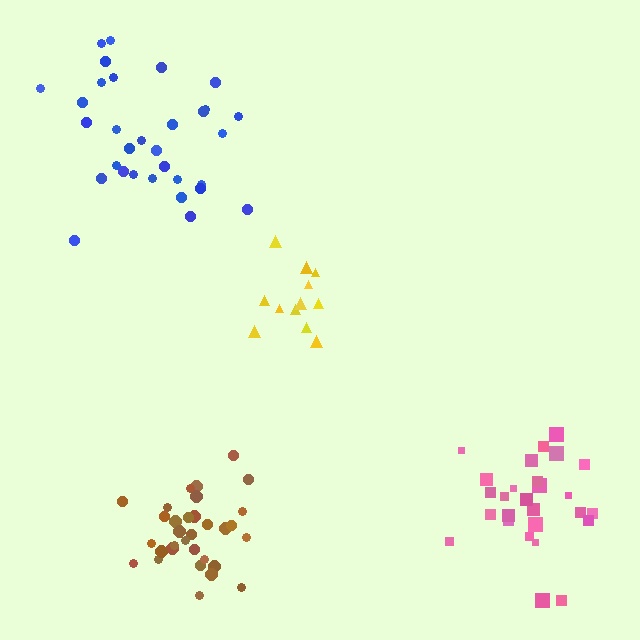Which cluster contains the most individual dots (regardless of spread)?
Blue (33).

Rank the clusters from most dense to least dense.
brown, yellow, pink, blue.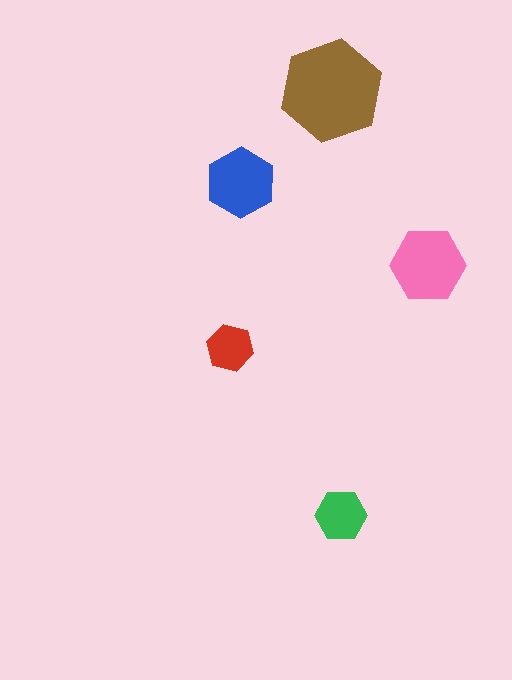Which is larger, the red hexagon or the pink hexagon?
The pink one.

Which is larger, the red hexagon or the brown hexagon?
The brown one.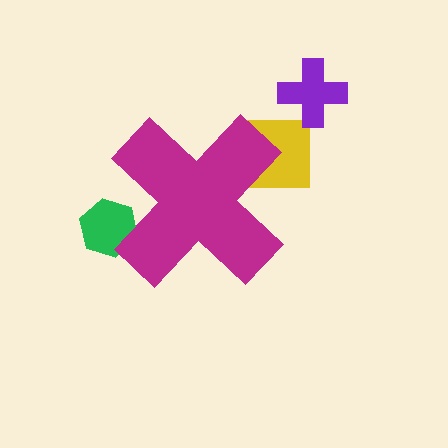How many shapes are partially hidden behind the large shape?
2 shapes are partially hidden.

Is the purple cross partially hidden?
No, the purple cross is fully visible.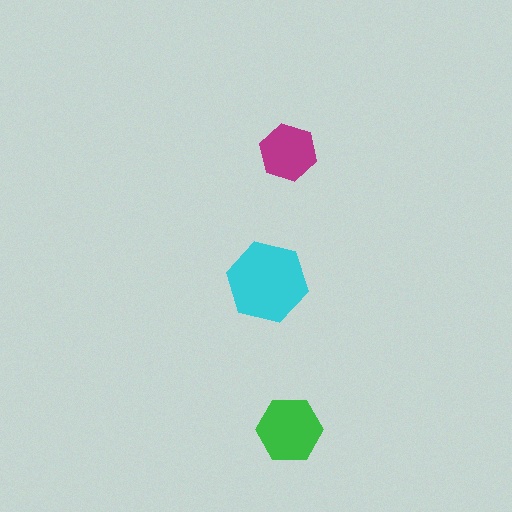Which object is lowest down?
The green hexagon is bottommost.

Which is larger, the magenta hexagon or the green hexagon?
The green one.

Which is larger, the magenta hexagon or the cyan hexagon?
The cyan one.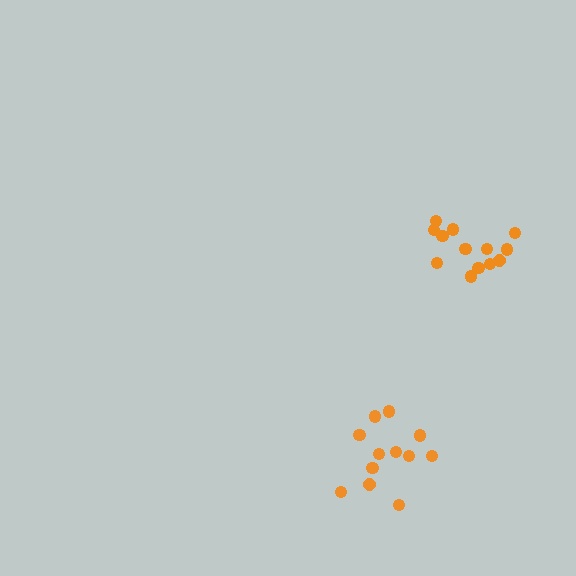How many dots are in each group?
Group 1: 12 dots, Group 2: 13 dots (25 total).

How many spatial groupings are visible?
There are 2 spatial groupings.